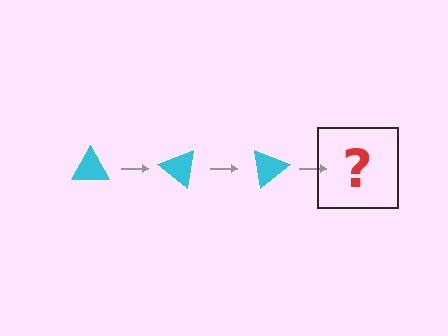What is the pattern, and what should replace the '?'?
The pattern is that the triangle rotates 40 degrees each step. The '?' should be a cyan triangle rotated 120 degrees.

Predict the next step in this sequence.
The next step is a cyan triangle rotated 120 degrees.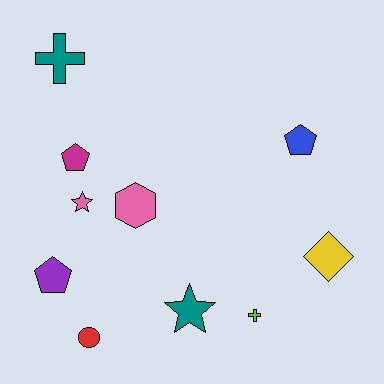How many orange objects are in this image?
There are no orange objects.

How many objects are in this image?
There are 10 objects.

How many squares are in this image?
There are no squares.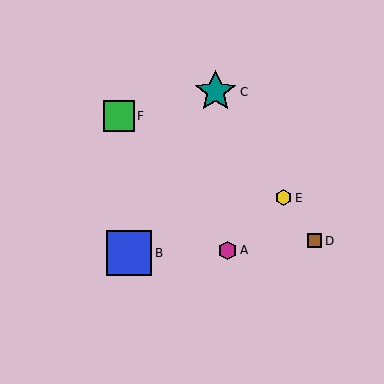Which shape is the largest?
The blue square (labeled B) is the largest.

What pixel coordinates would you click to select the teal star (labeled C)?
Click at (215, 92) to select the teal star C.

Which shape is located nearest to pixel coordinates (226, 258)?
The magenta hexagon (labeled A) at (227, 250) is nearest to that location.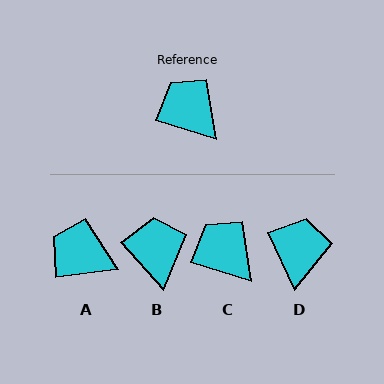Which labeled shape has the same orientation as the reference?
C.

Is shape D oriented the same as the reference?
No, it is off by about 49 degrees.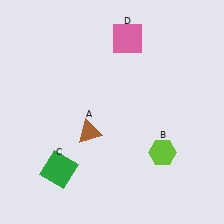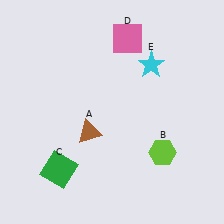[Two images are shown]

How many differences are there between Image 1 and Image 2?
There is 1 difference between the two images.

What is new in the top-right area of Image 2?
A cyan star (E) was added in the top-right area of Image 2.